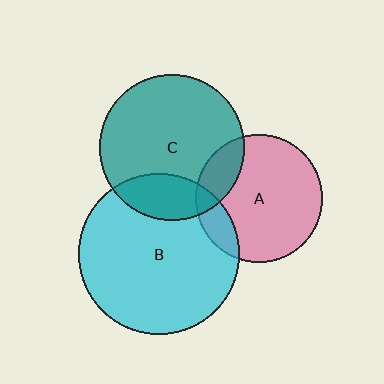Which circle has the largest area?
Circle B (cyan).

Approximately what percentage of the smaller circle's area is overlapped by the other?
Approximately 20%.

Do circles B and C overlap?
Yes.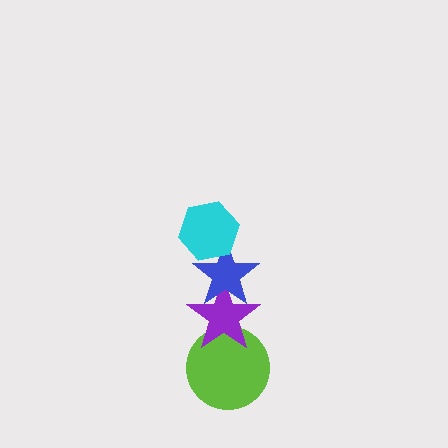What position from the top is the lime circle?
The lime circle is 4th from the top.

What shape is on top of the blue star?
The cyan hexagon is on top of the blue star.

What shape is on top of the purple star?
The blue star is on top of the purple star.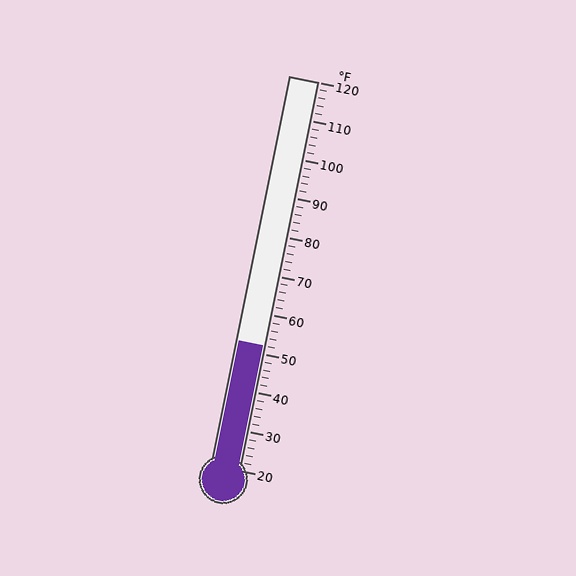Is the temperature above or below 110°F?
The temperature is below 110°F.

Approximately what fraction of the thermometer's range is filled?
The thermometer is filled to approximately 30% of its range.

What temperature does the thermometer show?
The thermometer shows approximately 52°F.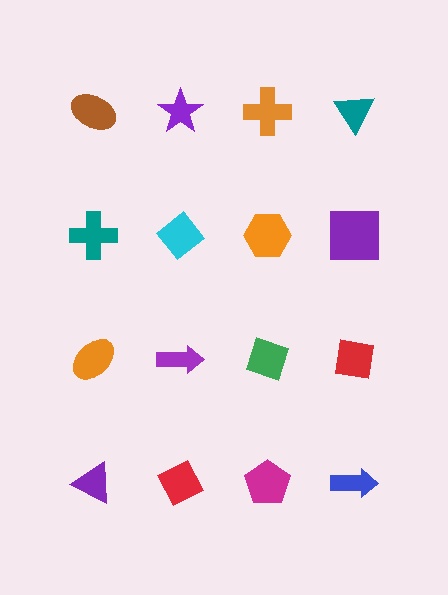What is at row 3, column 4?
A red square.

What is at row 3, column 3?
A green diamond.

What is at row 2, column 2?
A cyan diamond.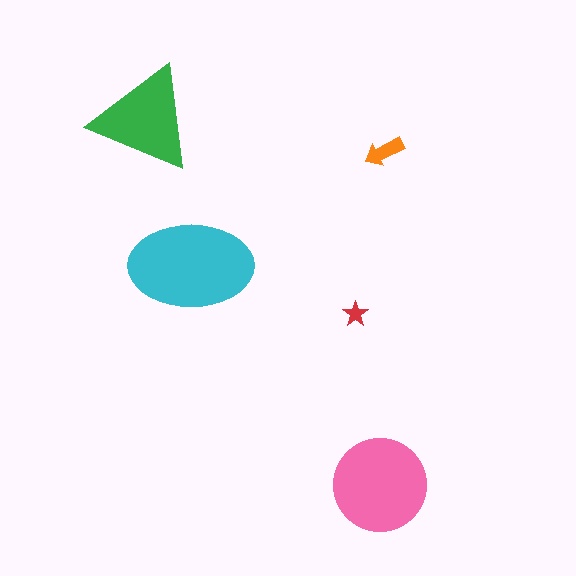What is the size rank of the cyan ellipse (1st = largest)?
1st.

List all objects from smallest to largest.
The red star, the orange arrow, the green triangle, the pink circle, the cyan ellipse.